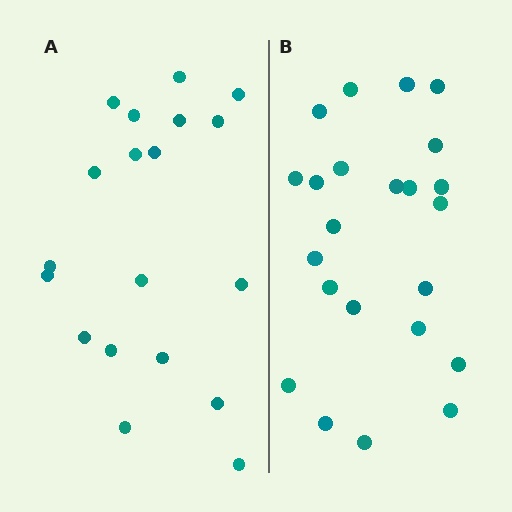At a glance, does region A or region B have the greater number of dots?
Region B (the right region) has more dots.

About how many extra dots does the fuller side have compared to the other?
Region B has about 4 more dots than region A.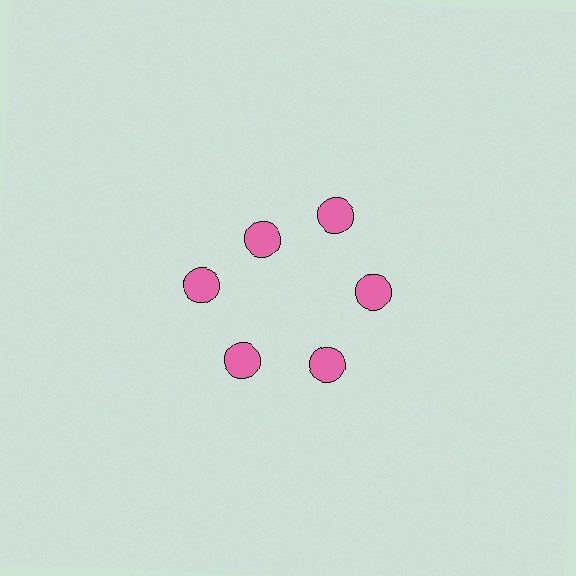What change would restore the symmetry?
The symmetry would be restored by moving it outward, back onto the ring so that all 6 circles sit at equal angles and equal distance from the center.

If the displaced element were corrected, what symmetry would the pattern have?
It would have 6-fold rotational symmetry — the pattern would map onto itself every 60 degrees.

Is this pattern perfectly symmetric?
No. The 6 pink circles are arranged in a ring, but one element near the 11 o'clock position is pulled inward toward the center, breaking the 6-fold rotational symmetry.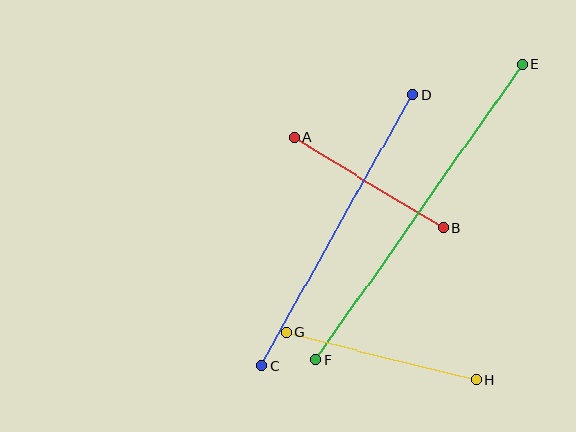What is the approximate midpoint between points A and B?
The midpoint is at approximately (369, 183) pixels.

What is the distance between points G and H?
The distance is approximately 196 pixels.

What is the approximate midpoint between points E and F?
The midpoint is at approximately (419, 212) pixels.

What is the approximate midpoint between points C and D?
The midpoint is at approximately (337, 230) pixels.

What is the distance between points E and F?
The distance is approximately 361 pixels.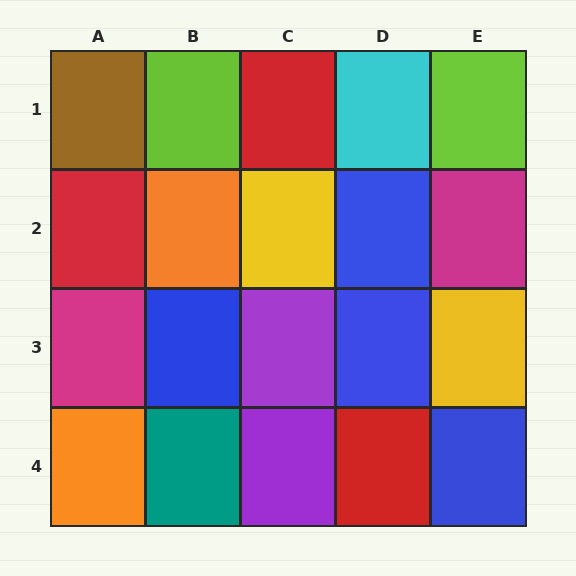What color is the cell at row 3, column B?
Blue.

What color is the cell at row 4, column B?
Teal.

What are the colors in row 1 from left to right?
Brown, lime, red, cyan, lime.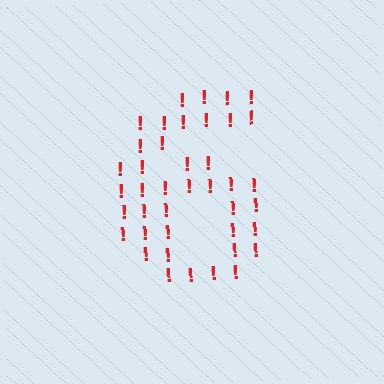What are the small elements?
The small elements are exclamation marks.